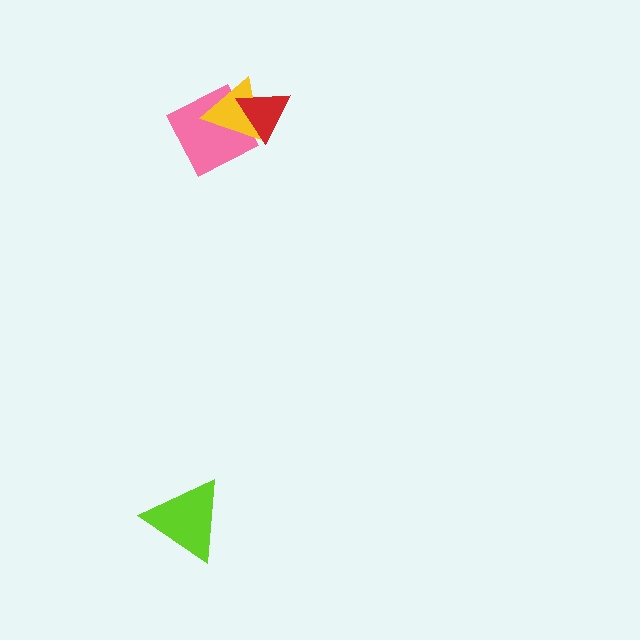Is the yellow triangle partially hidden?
Yes, it is partially covered by another shape.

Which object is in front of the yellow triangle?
The red triangle is in front of the yellow triangle.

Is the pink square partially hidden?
Yes, it is partially covered by another shape.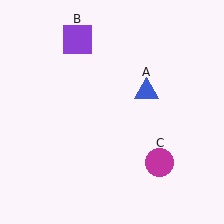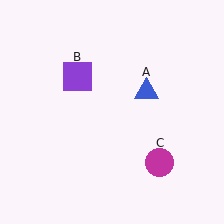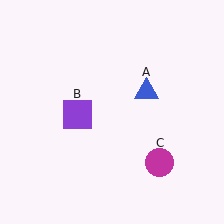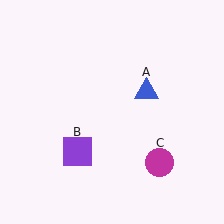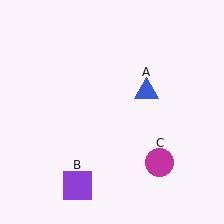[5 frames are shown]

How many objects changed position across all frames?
1 object changed position: purple square (object B).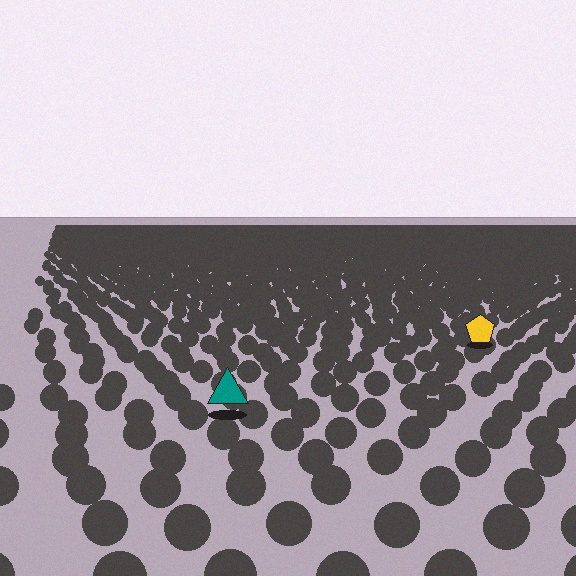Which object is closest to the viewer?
The teal triangle is closest. The texture marks near it are larger and more spread out.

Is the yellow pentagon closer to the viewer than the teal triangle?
No. The teal triangle is closer — you can tell from the texture gradient: the ground texture is coarser near it.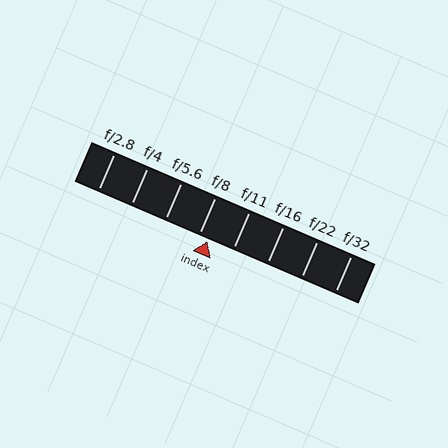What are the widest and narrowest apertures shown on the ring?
The widest aperture shown is f/2.8 and the narrowest is f/32.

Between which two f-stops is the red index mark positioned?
The index mark is between f/8 and f/11.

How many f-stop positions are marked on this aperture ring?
There are 8 f-stop positions marked.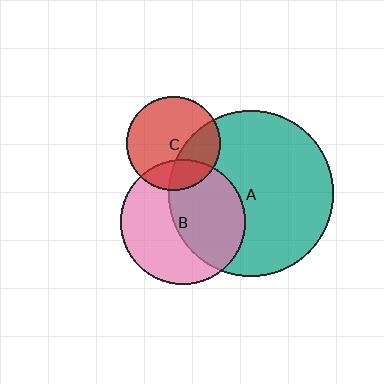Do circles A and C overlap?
Yes.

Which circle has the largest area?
Circle A (teal).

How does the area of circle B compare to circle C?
Approximately 1.7 times.